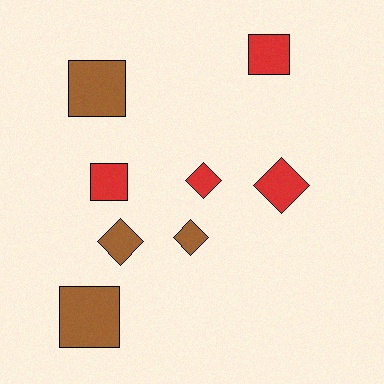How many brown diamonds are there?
There are 2 brown diamonds.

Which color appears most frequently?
Red, with 4 objects.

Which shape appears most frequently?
Square, with 4 objects.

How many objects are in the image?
There are 8 objects.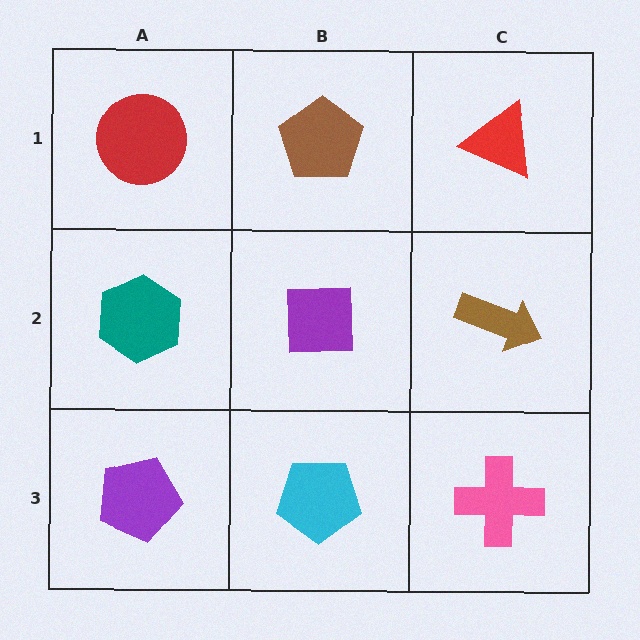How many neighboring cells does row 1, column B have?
3.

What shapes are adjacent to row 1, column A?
A teal hexagon (row 2, column A), a brown pentagon (row 1, column B).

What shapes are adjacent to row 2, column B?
A brown pentagon (row 1, column B), a cyan pentagon (row 3, column B), a teal hexagon (row 2, column A), a brown arrow (row 2, column C).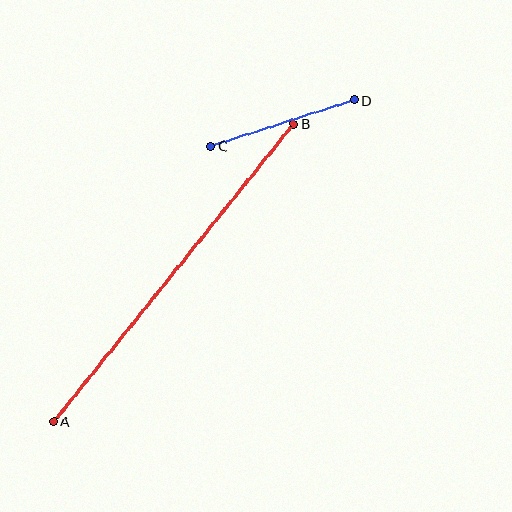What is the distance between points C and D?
The distance is approximately 150 pixels.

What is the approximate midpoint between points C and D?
The midpoint is at approximately (283, 123) pixels.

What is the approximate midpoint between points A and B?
The midpoint is at approximately (174, 273) pixels.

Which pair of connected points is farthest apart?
Points A and B are farthest apart.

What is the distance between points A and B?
The distance is approximately 383 pixels.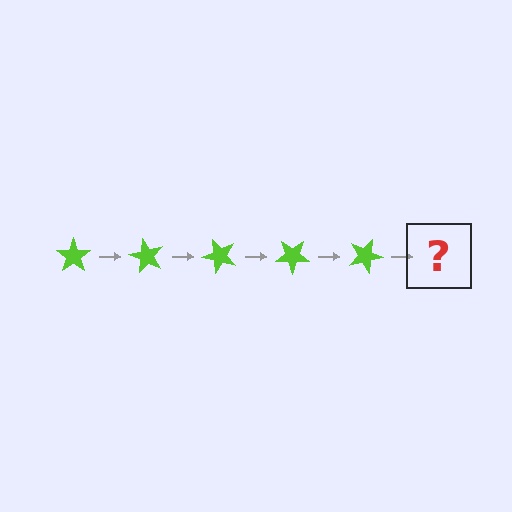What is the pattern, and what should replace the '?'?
The pattern is that the star rotates 60 degrees each step. The '?' should be a lime star rotated 300 degrees.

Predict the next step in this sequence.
The next step is a lime star rotated 300 degrees.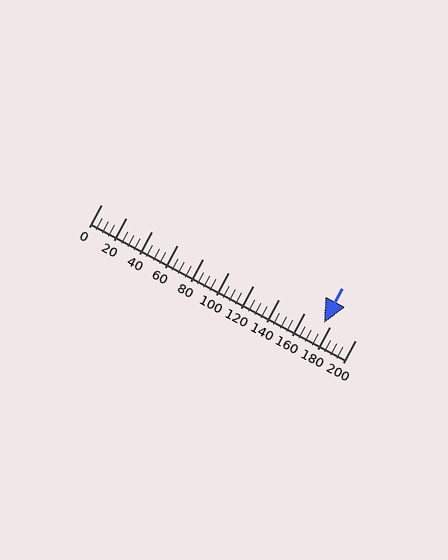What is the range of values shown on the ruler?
The ruler shows values from 0 to 200.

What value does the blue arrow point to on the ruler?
The blue arrow points to approximately 175.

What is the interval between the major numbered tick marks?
The major tick marks are spaced 20 units apart.